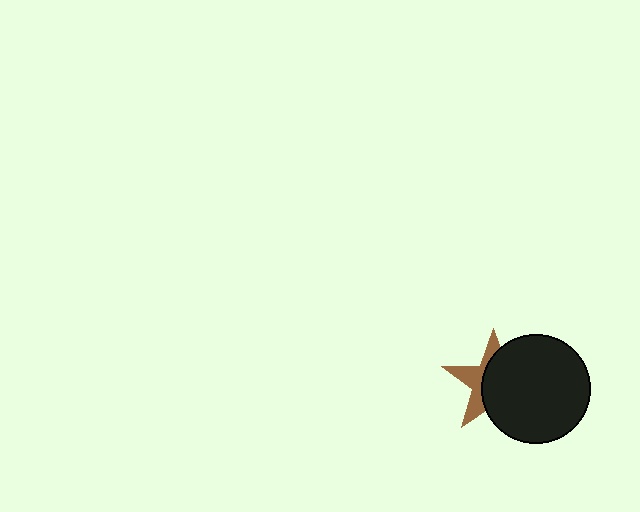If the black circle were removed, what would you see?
You would see the complete brown star.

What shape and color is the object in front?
The object in front is a black circle.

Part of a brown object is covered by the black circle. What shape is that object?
It is a star.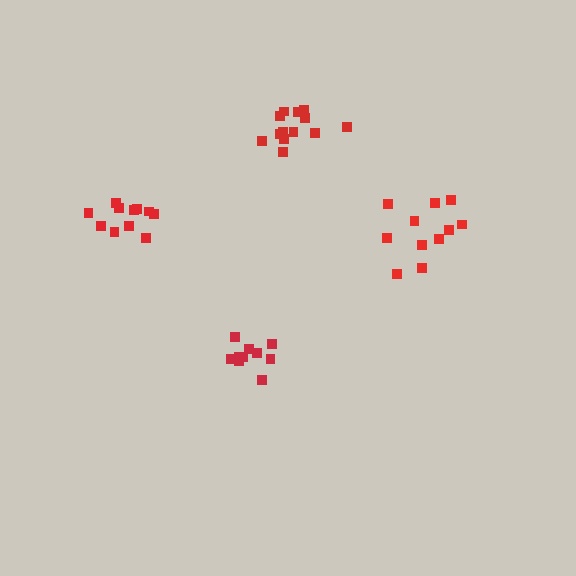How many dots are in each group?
Group 1: 10 dots, Group 2: 13 dots, Group 3: 12 dots, Group 4: 11 dots (46 total).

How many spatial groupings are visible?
There are 4 spatial groupings.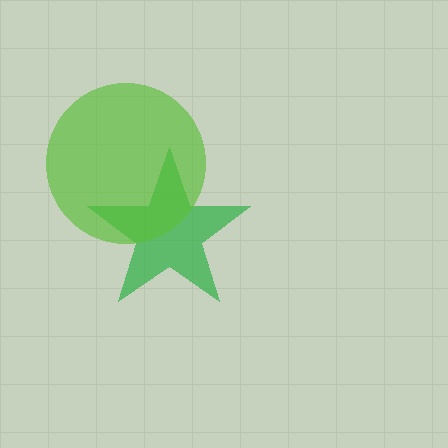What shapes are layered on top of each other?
The layered shapes are: a green star, a lime circle.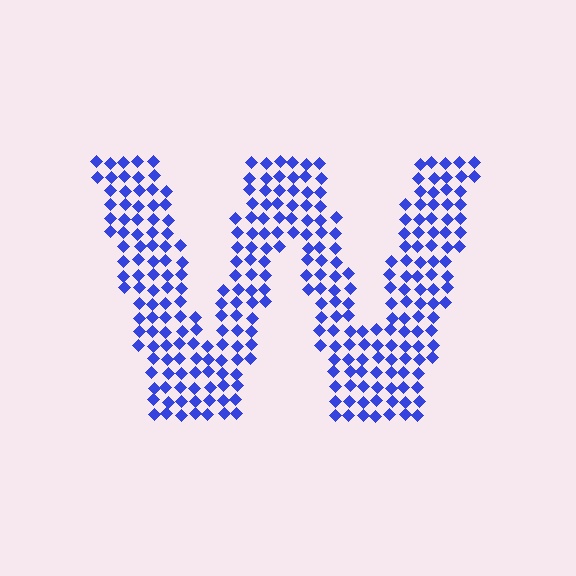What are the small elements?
The small elements are diamonds.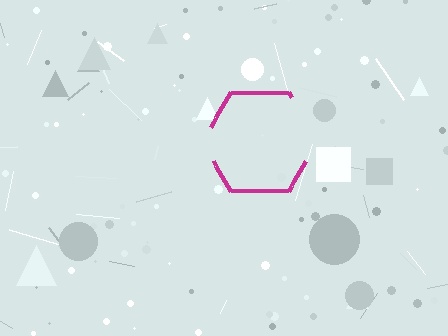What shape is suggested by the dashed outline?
The dashed outline suggests a hexagon.